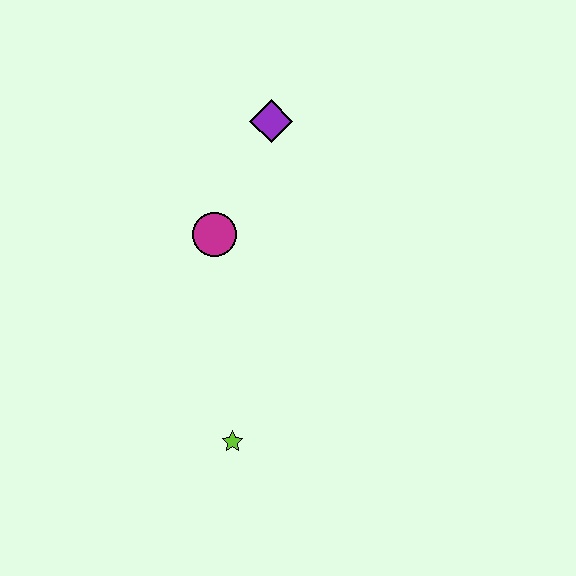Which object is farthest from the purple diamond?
The lime star is farthest from the purple diamond.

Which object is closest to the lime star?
The magenta circle is closest to the lime star.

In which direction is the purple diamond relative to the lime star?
The purple diamond is above the lime star.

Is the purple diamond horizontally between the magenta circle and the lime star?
No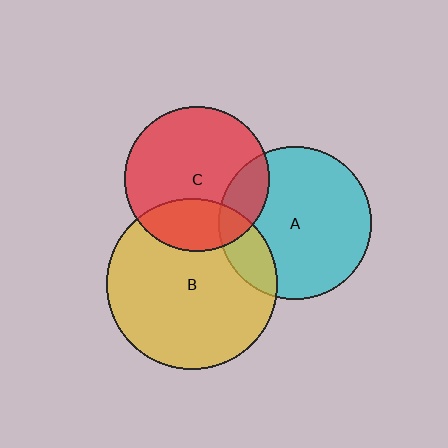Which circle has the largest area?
Circle B (yellow).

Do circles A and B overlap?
Yes.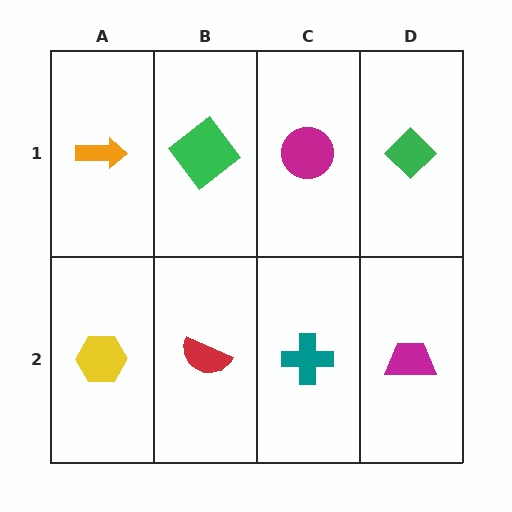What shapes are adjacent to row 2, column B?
A green diamond (row 1, column B), a yellow hexagon (row 2, column A), a teal cross (row 2, column C).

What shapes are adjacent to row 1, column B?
A red semicircle (row 2, column B), an orange arrow (row 1, column A), a magenta circle (row 1, column C).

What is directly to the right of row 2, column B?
A teal cross.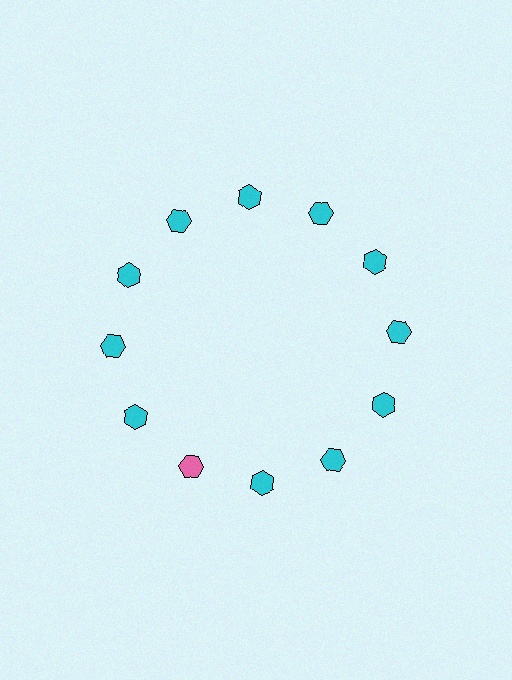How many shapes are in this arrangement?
There are 12 shapes arranged in a ring pattern.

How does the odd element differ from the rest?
It has a different color: pink instead of cyan.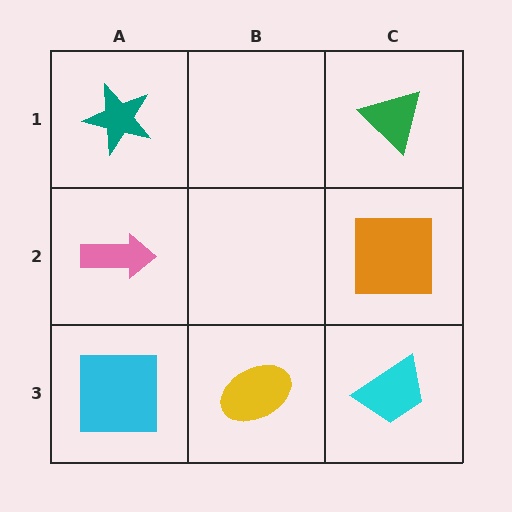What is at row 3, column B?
A yellow ellipse.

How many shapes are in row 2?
2 shapes.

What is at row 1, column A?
A teal star.